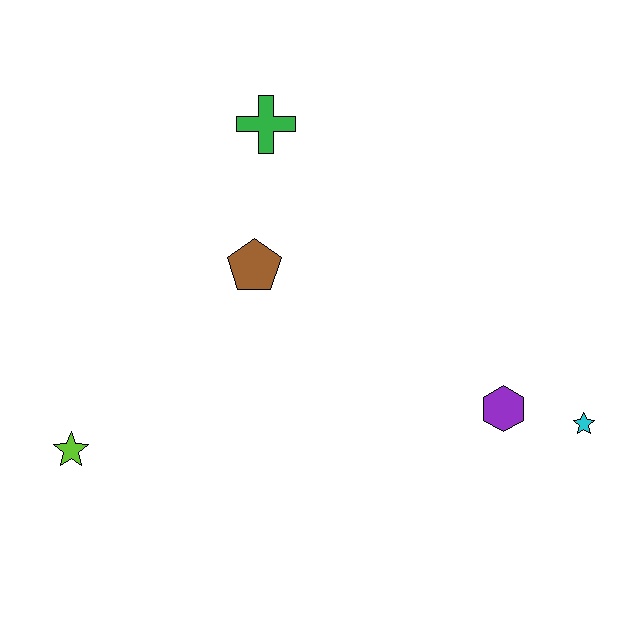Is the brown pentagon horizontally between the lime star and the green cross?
Yes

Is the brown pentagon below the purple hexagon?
No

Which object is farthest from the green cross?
The cyan star is farthest from the green cross.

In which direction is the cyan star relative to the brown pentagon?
The cyan star is to the right of the brown pentagon.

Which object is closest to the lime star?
The brown pentagon is closest to the lime star.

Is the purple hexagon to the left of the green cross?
No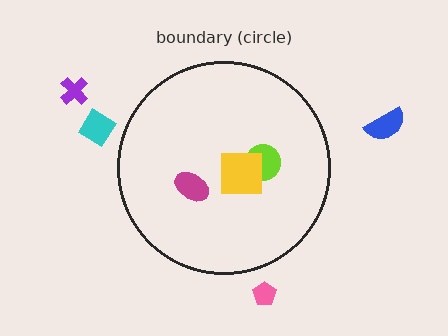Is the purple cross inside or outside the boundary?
Outside.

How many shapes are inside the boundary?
3 inside, 4 outside.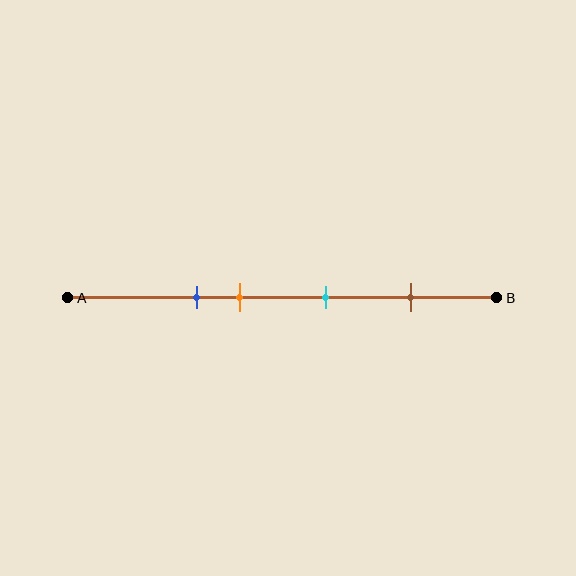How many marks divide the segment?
There are 4 marks dividing the segment.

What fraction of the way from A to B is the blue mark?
The blue mark is approximately 30% (0.3) of the way from A to B.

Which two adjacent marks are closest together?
The blue and orange marks are the closest adjacent pair.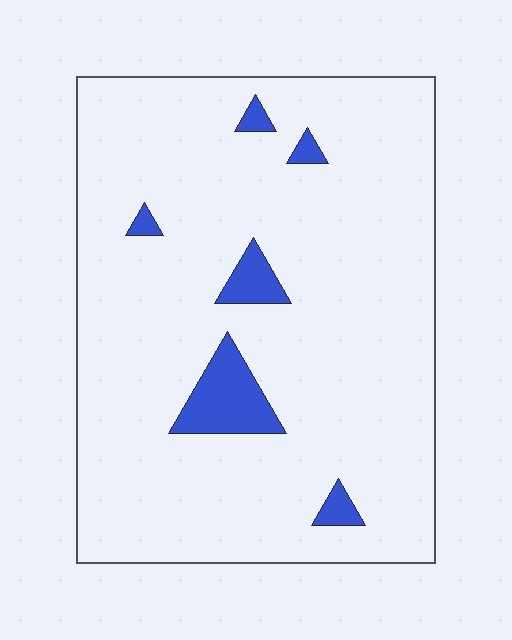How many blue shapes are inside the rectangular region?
6.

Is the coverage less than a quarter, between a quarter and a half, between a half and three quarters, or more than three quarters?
Less than a quarter.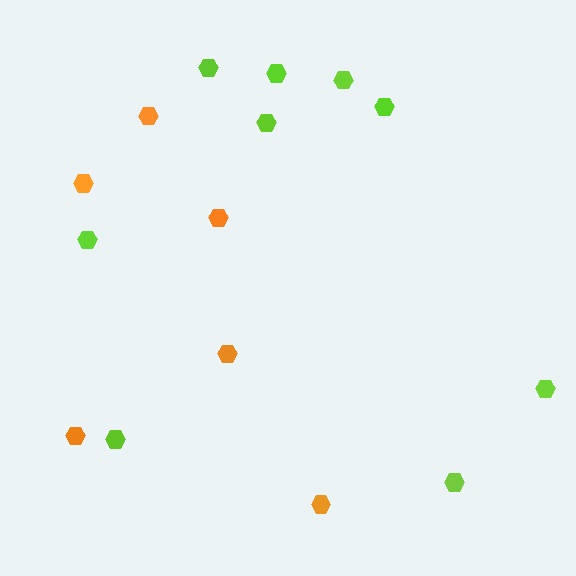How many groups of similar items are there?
There are 2 groups: one group of lime hexagons (9) and one group of orange hexagons (6).